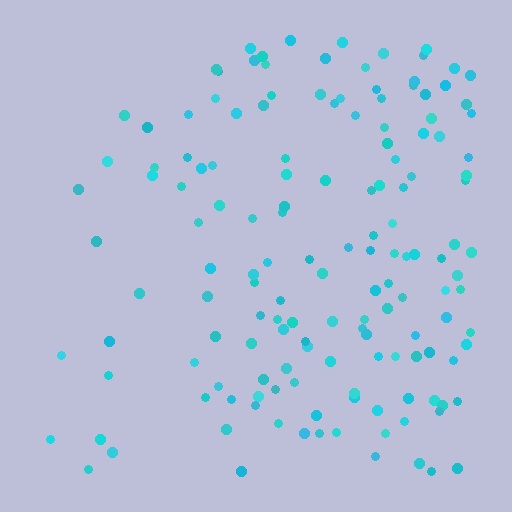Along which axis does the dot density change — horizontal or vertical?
Horizontal.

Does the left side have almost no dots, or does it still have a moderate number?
Still a moderate number, just noticeably fewer than the right.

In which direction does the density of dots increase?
From left to right, with the right side densest.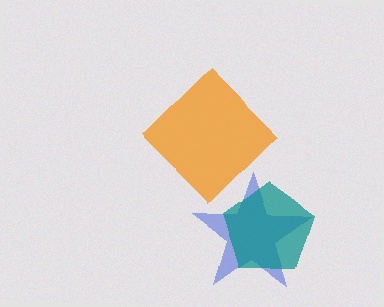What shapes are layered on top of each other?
The layered shapes are: a blue star, a teal pentagon, an orange diamond.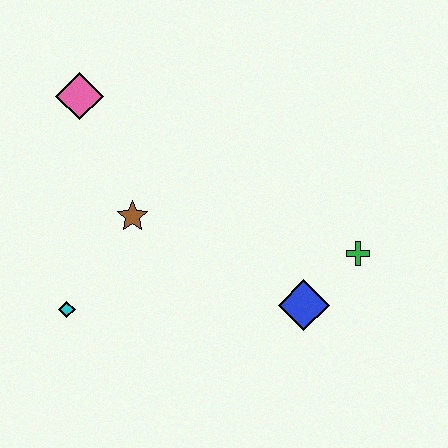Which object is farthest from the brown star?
The green cross is farthest from the brown star.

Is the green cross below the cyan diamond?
No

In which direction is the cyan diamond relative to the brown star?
The cyan diamond is below the brown star.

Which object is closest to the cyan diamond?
The brown star is closest to the cyan diamond.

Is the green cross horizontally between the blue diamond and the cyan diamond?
No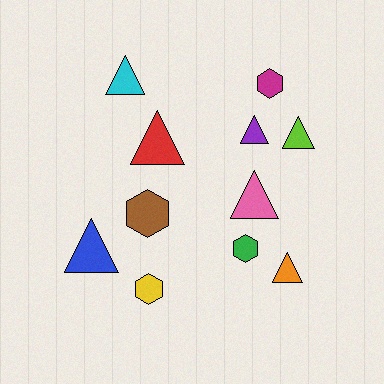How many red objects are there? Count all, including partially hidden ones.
There is 1 red object.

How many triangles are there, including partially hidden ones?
There are 7 triangles.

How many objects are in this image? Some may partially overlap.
There are 11 objects.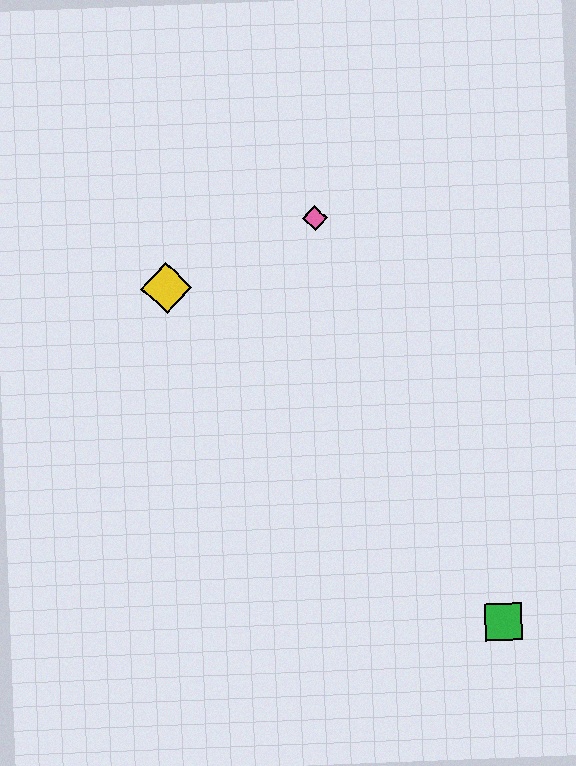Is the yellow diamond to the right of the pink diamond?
No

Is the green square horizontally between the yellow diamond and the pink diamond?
No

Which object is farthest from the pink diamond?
The green square is farthest from the pink diamond.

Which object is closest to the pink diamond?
The yellow diamond is closest to the pink diamond.